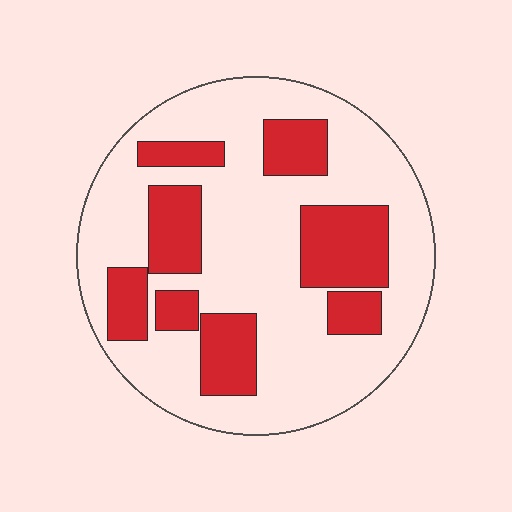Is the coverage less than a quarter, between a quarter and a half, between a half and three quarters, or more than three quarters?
Between a quarter and a half.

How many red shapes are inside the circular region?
8.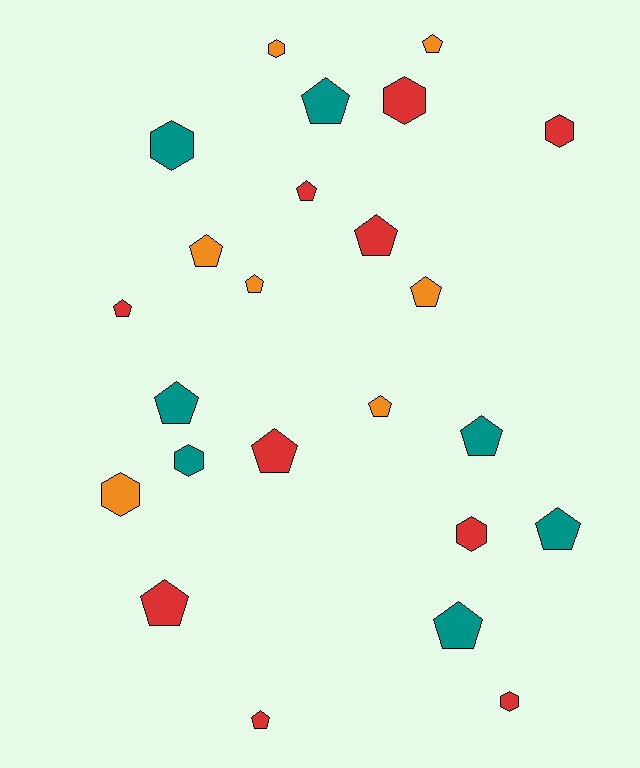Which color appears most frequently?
Red, with 10 objects.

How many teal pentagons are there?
There are 5 teal pentagons.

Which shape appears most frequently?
Pentagon, with 16 objects.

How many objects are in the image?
There are 24 objects.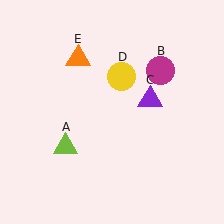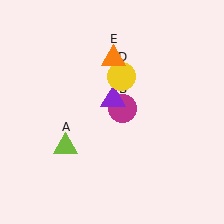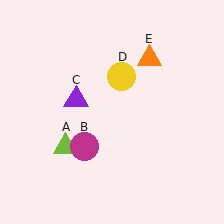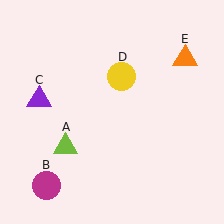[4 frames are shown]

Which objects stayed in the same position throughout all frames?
Lime triangle (object A) and yellow circle (object D) remained stationary.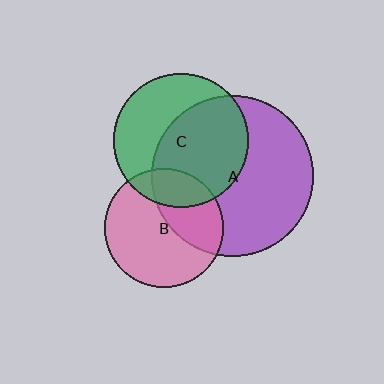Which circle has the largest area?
Circle A (purple).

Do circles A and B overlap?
Yes.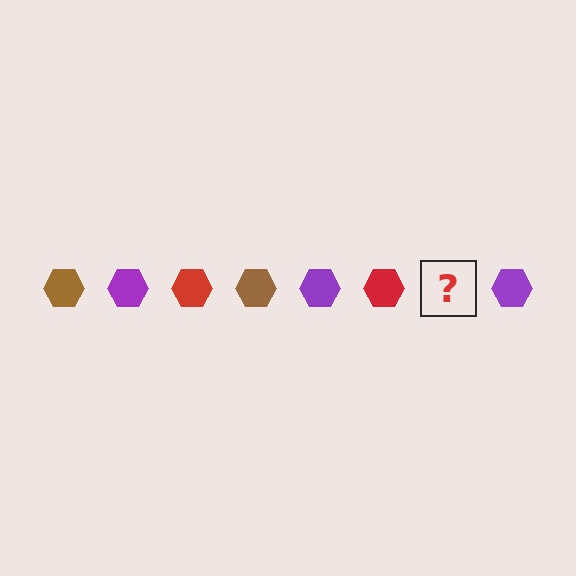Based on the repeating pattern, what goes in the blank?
The blank should be a brown hexagon.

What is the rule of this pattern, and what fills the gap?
The rule is that the pattern cycles through brown, purple, red hexagons. The gap should be filled with a brown hexagon.